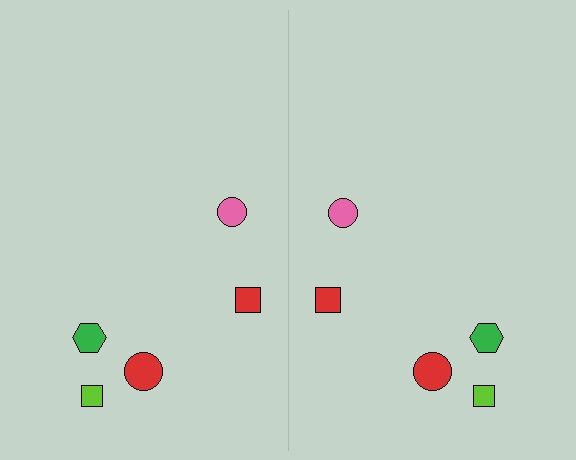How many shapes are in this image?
There are 10 shapes in this image.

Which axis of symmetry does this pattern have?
The pattern has a vertical axis of symmetry running through the center of the image.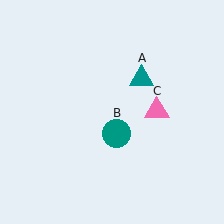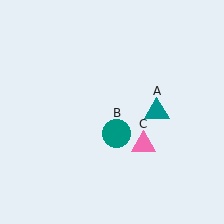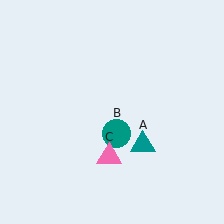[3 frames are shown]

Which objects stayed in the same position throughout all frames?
Teal circle (object B) remained stationary.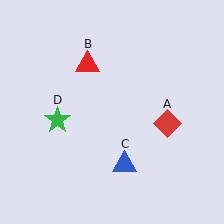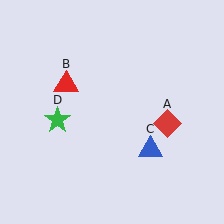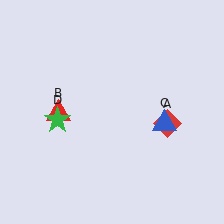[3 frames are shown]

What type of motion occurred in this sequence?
The red triangle (object B), blue triangle (object C) rotated counterclockwise around the center of the scene.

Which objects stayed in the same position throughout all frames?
Red diamond (object A) and green star (object D) remained stationary.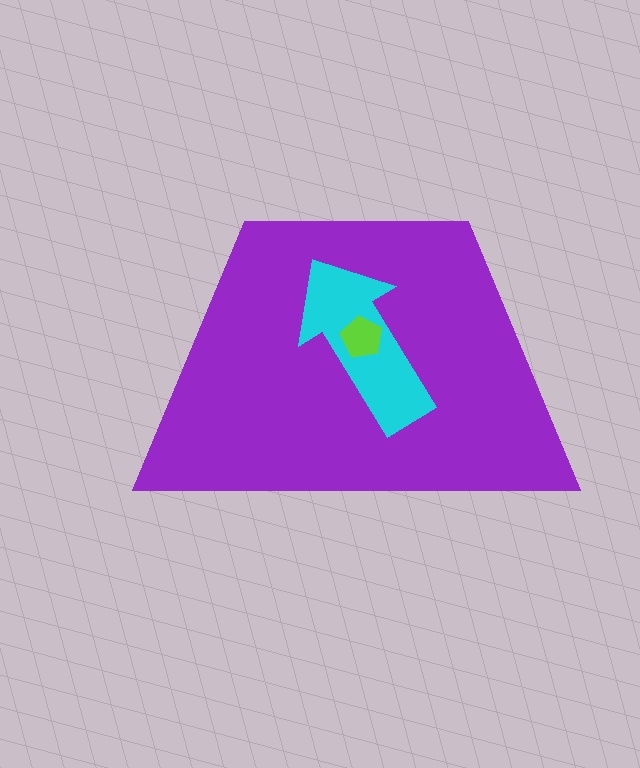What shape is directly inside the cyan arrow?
The lime pentagon.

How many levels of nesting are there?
3.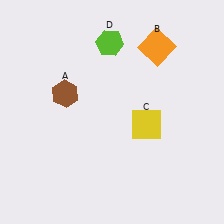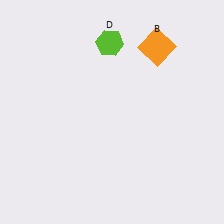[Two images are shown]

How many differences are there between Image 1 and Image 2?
There are 2 differences between the two images.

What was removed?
The yellow square (C), the brown hexagon (A) were removed in Image 2.